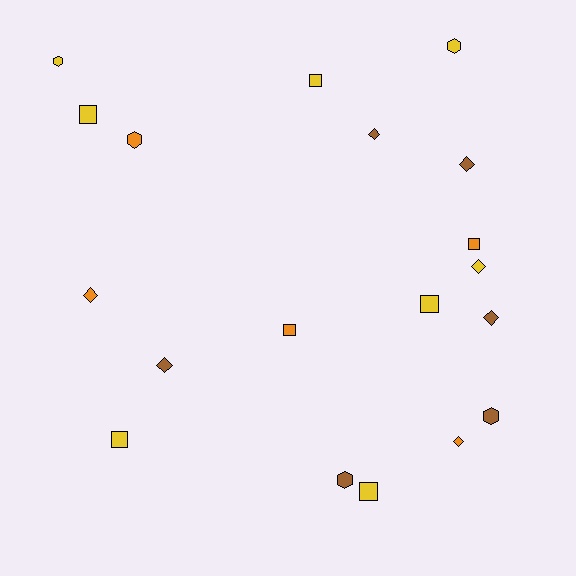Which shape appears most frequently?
Diamond, with 7 objects.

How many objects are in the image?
There are 19 objects.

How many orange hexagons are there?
There is 1 orange hexagon.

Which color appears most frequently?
Yellow, with 8 objects.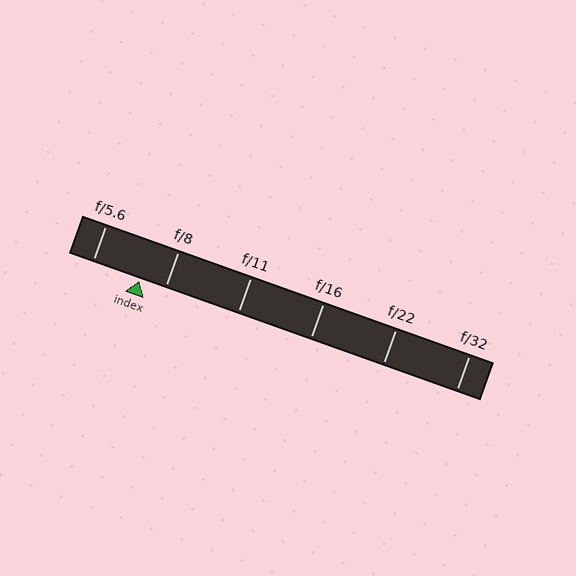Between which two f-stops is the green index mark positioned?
The index mark is between f/5.6 and f/8.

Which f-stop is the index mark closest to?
The index mark is closest to f/8.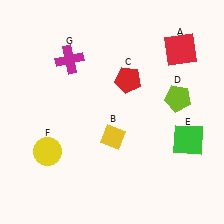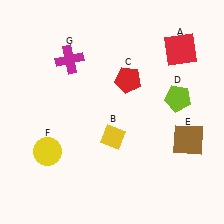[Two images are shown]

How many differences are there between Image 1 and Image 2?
There is 1 difference between the two images.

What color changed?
The square (E) changed from green in Image 1 to brown in Image 2.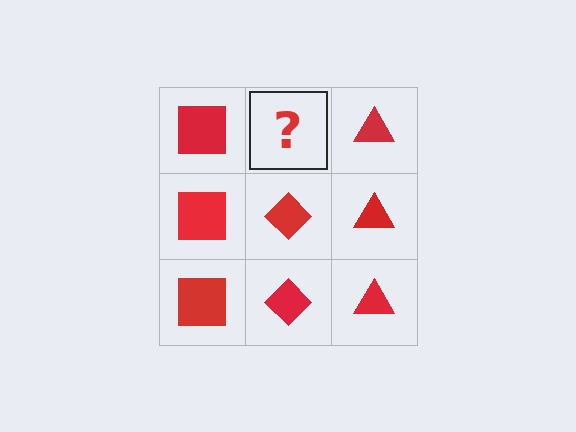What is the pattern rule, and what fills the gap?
The rule is that each column has a consistent shape. The gap should be filled with a red diamond.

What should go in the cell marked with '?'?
The missing cell should contain a red diamond.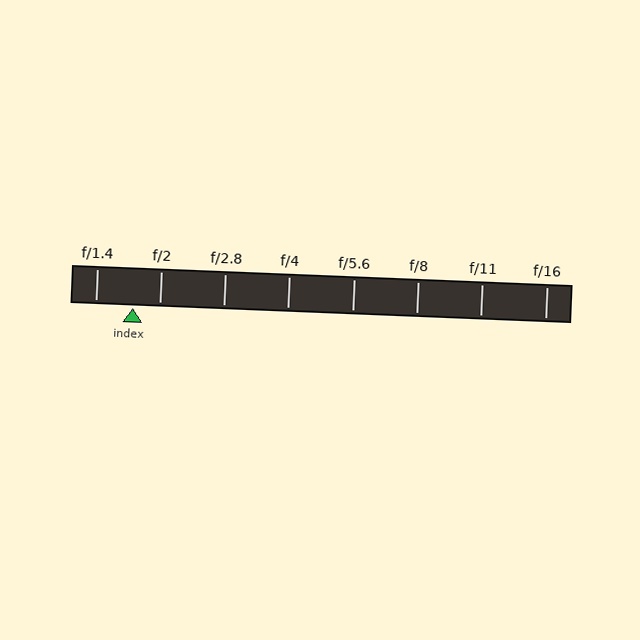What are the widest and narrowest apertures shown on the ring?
The widest aperture shown is f/1.4 and the narrowest is f/16.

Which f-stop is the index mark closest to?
The index mark is closest to f/2.